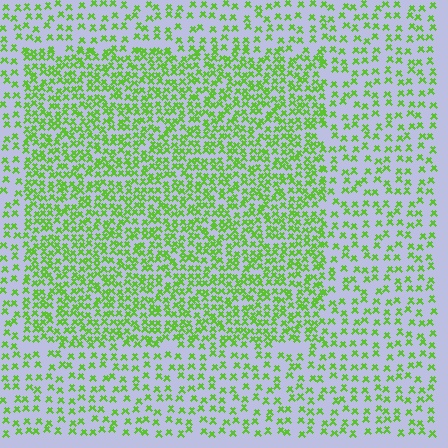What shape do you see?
I see a rectangle.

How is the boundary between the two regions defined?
The boundary is defined by a change in element density (approximately 2.0x ratio). All elements are the same color, size, and shape.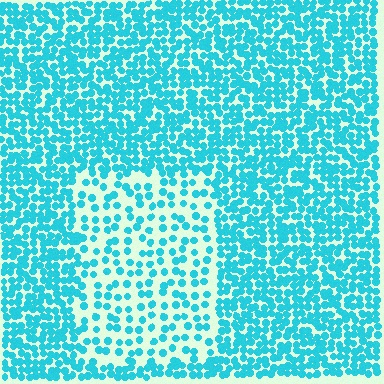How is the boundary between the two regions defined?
The boundary is defined by a change in element density (approximately 2.2x ratio). All elements are the same color, size, and shape.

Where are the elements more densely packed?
The elements are more densely packed outside the rectangle boundary.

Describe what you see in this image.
The image contains small cyan elements arranged at two different densities. A rectangle-shaped region is visible where the elements are less densely packed than the surrounding area.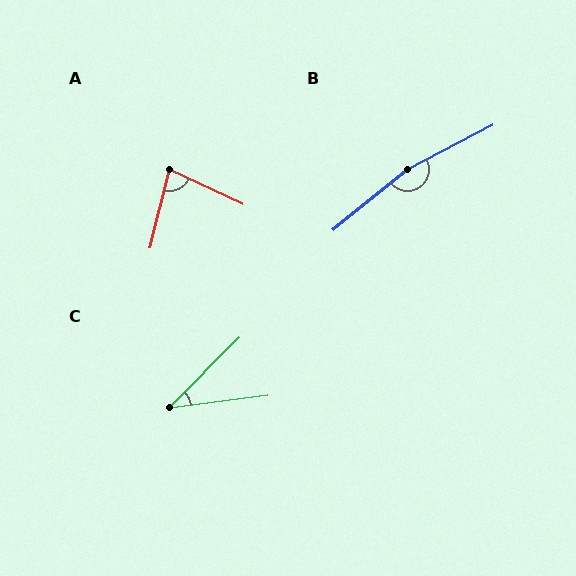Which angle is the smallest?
C, at approximately 38 degrees.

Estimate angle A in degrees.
Approximately 78 degrees.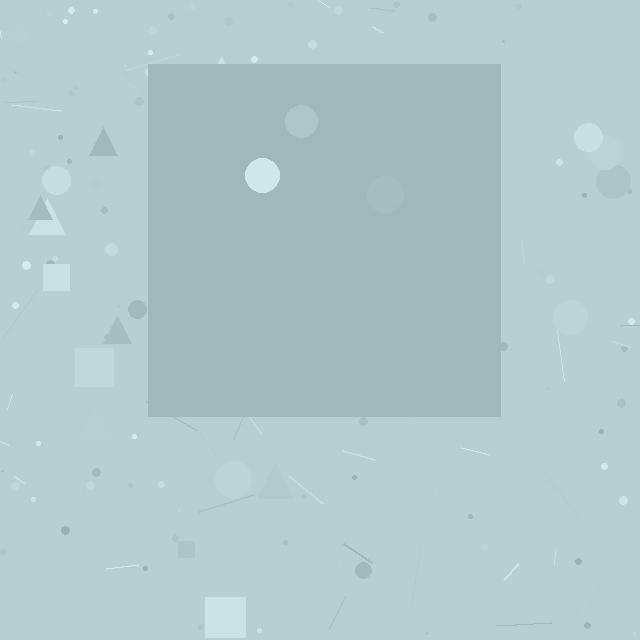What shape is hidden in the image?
A square is hidden in the image.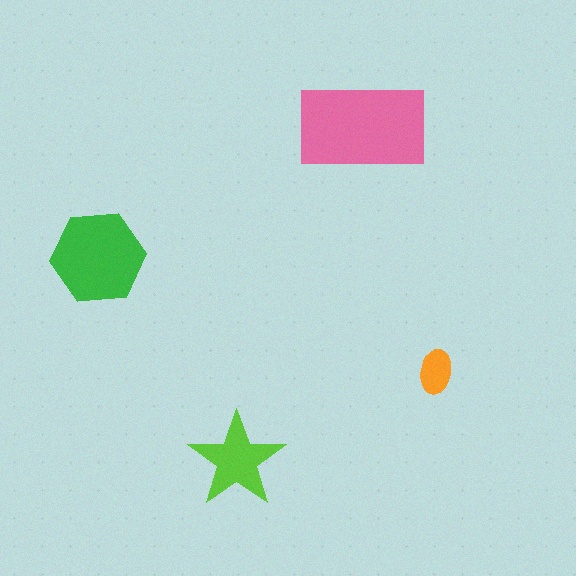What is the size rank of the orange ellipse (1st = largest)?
4th.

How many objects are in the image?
There are 4 objects in the image.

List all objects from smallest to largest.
The orange ellipse, the lime star, the green hexagon, the pink rectangle.